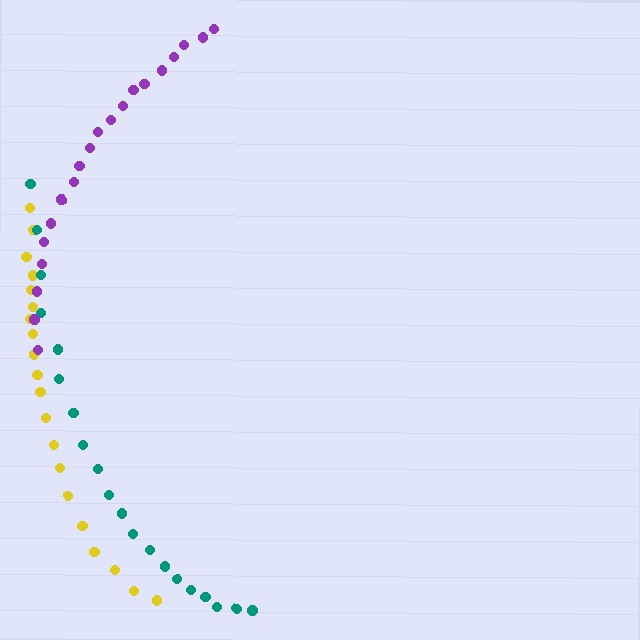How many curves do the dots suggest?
There are 3 distinct paths.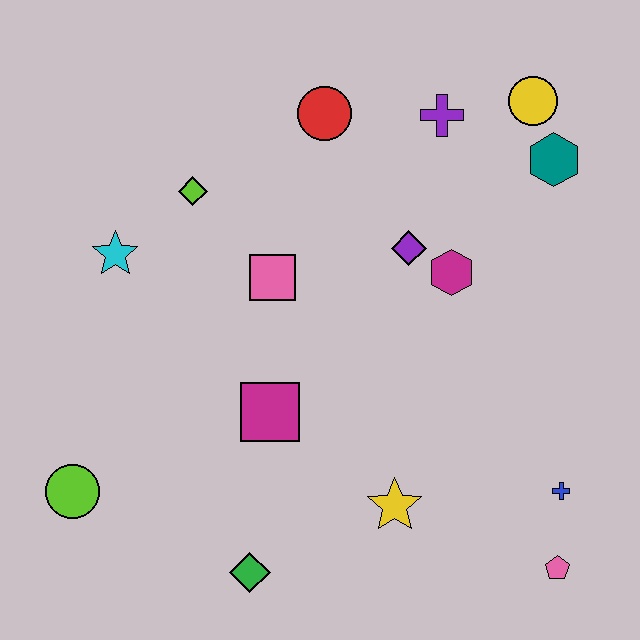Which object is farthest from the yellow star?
The yellow circle is farthest from the yellow star.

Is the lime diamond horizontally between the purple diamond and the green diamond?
No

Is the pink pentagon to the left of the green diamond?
No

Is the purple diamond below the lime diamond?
Yes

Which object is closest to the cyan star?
The lime diamond is closest to the cyan star.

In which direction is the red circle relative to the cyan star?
The red circle is to the right of the cyan star.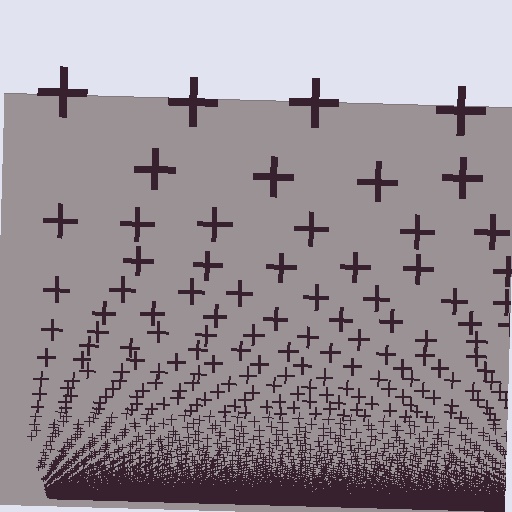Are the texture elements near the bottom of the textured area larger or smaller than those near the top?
Smaller. The gradient is inverted — elements near the bottom are smaller and denser.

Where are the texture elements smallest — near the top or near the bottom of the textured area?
Near the bottom.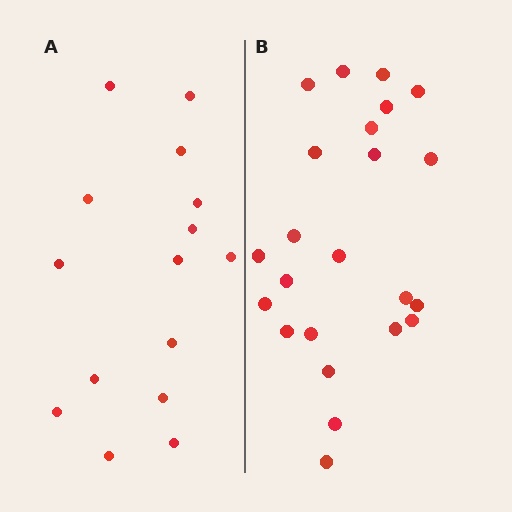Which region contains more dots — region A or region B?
Region B (the right region) has more dots.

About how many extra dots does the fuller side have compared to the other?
Region B has roughly 8 or so more dots than region A.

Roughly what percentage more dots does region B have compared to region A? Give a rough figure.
About 55% more.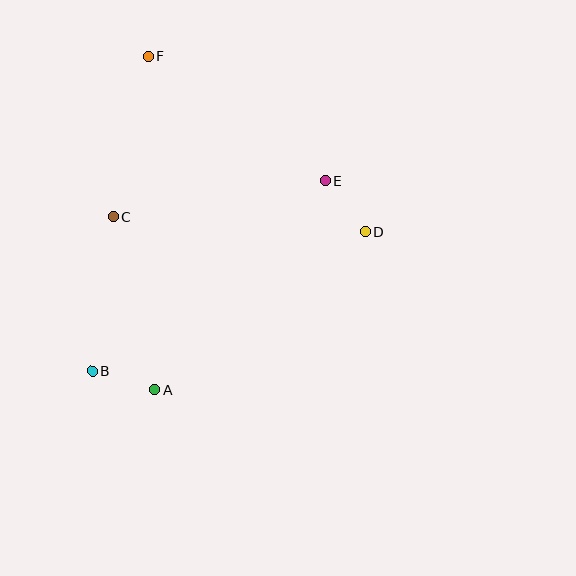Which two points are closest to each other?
Points D and E are closest to each other.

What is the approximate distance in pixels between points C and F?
The distance between C and F is approximately 164 pixels.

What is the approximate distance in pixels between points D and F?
The distance between D and F is approximately 279 pixels.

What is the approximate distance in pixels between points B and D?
The distance between B and D is approximately 306 pixels.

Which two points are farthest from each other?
Points A and F are farthest from each other.